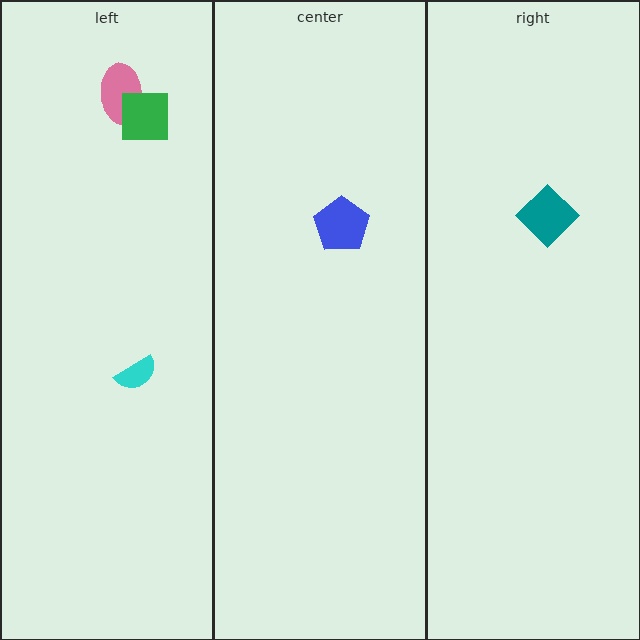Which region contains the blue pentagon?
The center region.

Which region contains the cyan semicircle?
The left region.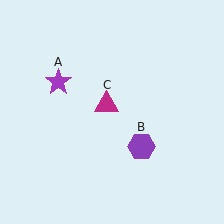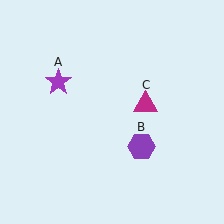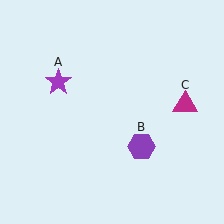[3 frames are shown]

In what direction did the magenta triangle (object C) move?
The magenta triangle (object C) moved right.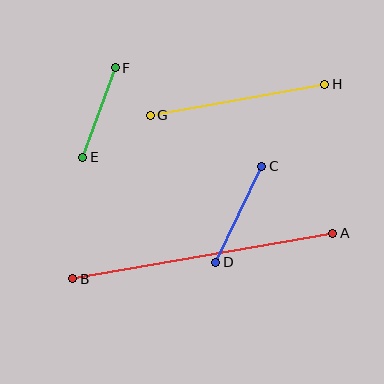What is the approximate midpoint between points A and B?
The midpoint is at approximately (203, 256) pixels.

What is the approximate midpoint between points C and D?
The midpoint is at approximately (239, 214) pixels.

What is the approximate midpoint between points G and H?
The midpoint is at approximately (238, 100) pixels.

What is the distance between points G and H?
The distance is approximately 177 pixels.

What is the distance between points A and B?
The distance is approximately 264 pixels.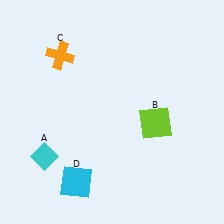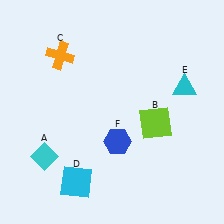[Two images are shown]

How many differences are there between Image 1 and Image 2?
There are 2 differences between the two images.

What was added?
A cyan triangle (E), a blue hexagon (F) were added in Image 2.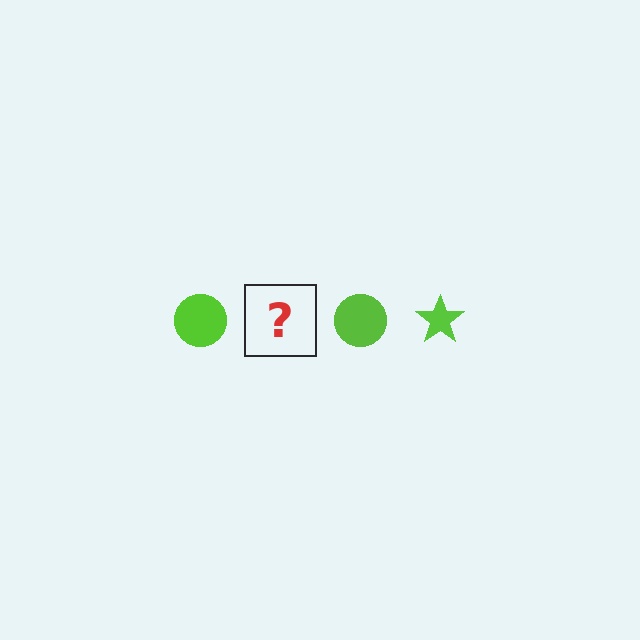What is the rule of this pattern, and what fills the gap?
The rule is that the pattern cycles through circle, star shapes in lime. The gap should be filled with a lime star.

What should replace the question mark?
The question mark should be replaced with a lime star.